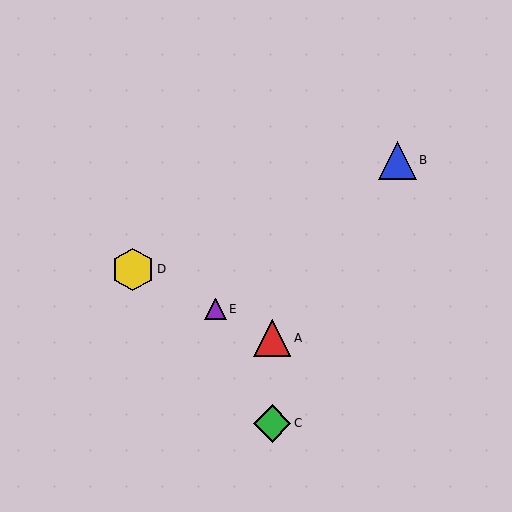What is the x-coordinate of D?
Object D is at x≈133.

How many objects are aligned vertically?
2 objects (A, C) are aligned vertically.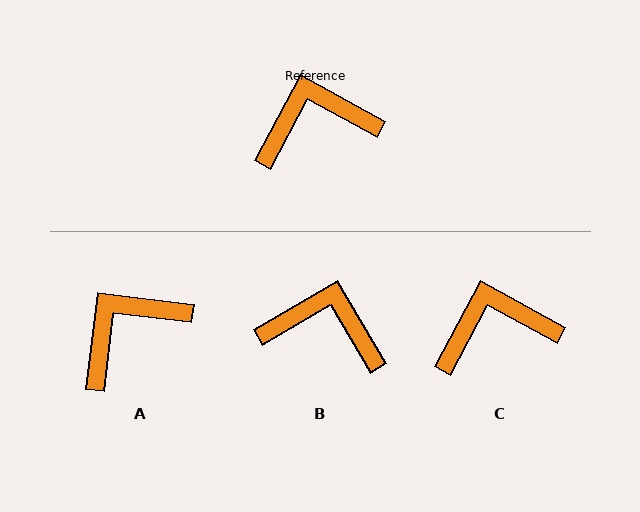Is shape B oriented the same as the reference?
No, it is off by about 31 degrees.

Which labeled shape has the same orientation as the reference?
C.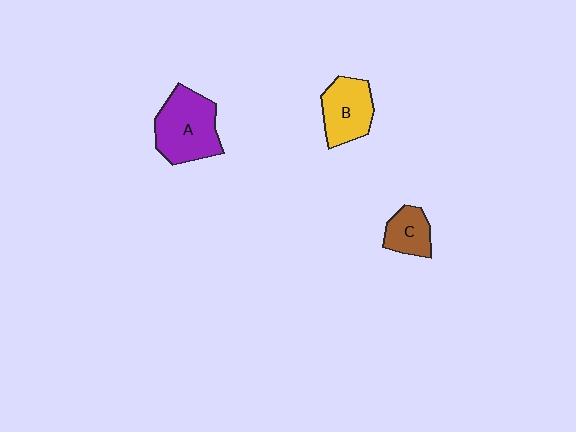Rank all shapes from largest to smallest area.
From largest to smallest: A (purple), B (yellow), C (brown).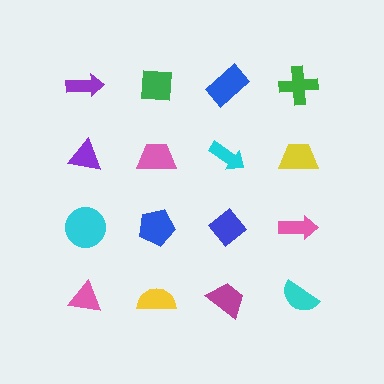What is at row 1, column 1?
A purple arrow.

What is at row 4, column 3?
A magenta trapezoid.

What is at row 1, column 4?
A green cross.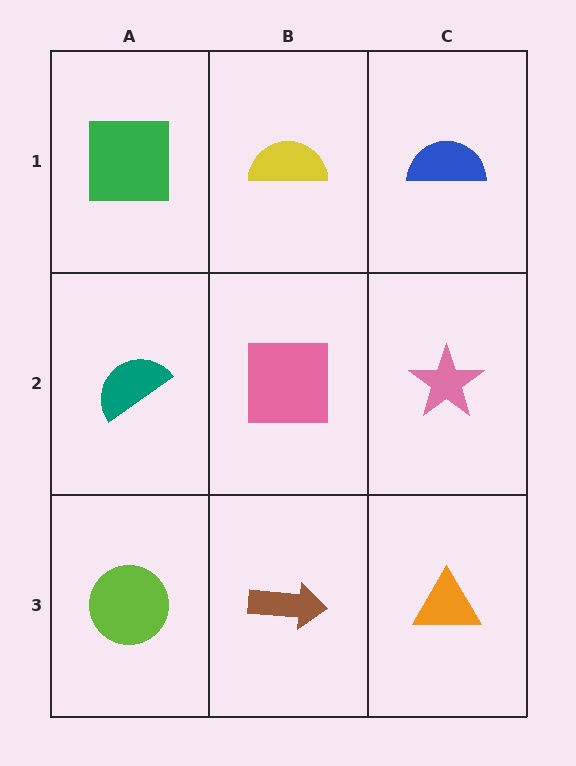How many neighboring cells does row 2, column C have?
3.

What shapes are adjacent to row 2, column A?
A green square (row 1, column A), a lime circle (row 3, column A), a pink square (row 2, column B).